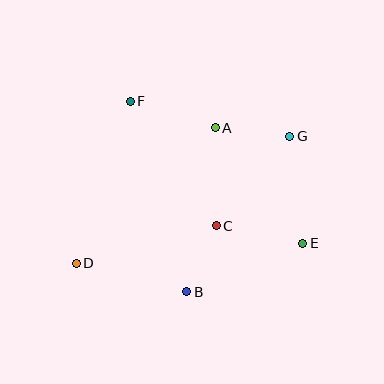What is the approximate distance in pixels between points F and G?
The distance between F and G is approximately 163 pixels.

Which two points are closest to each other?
Points B and C are closest to each other.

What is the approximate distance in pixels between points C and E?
The distance between C and E is approximately 89 pixels.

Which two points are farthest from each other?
Points D and G are farthest from each other.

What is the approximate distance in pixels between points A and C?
The distance between A and C is approximately 98 pixels.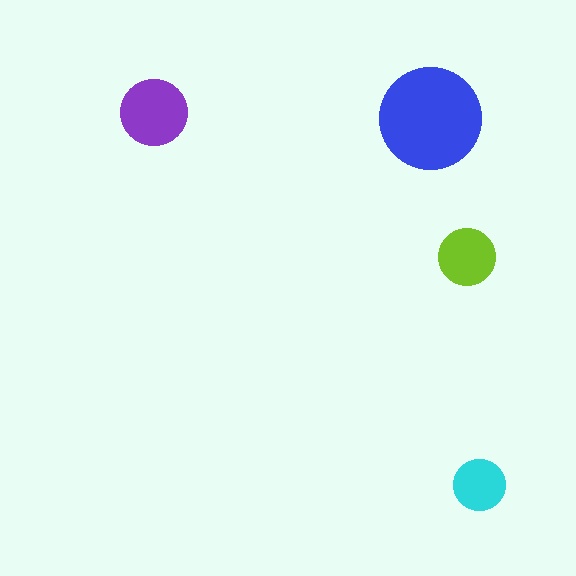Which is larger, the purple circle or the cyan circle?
The purple one.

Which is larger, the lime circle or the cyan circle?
The lime one.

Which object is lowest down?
The cyan circle is bottommost.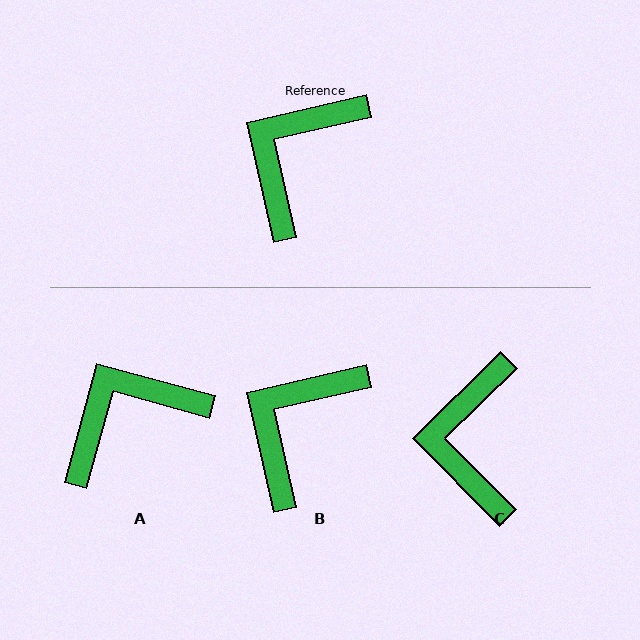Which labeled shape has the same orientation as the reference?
B.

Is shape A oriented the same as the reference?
No, it is off by about 28 degrees.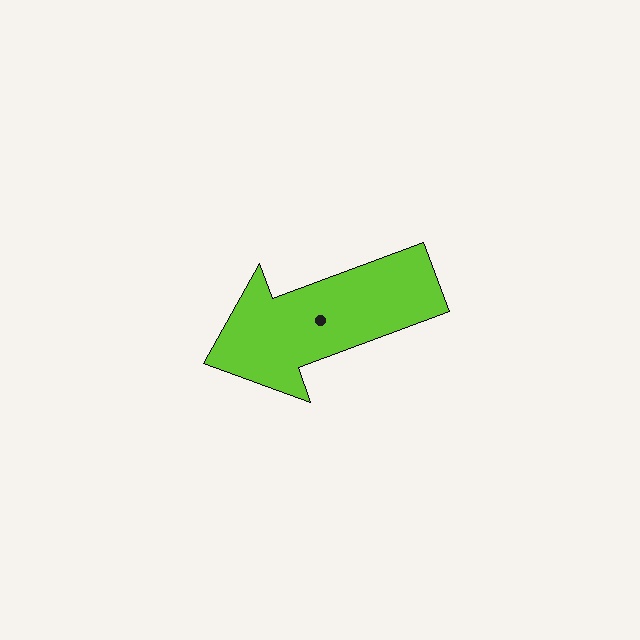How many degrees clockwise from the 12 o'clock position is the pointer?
Approximately 250 degrees.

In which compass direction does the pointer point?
West.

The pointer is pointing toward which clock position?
Roughly 8 o'clock.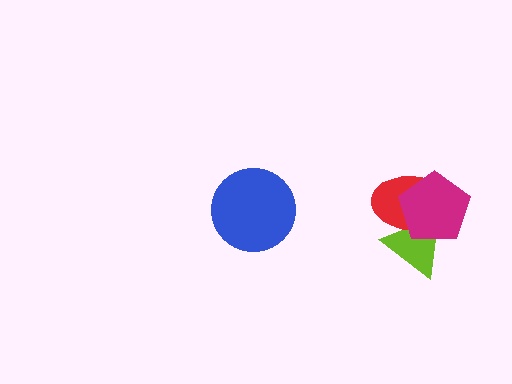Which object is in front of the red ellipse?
The magenta pentagon is in front of the red ellipse.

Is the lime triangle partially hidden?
Yes, it is partially covered by another shape.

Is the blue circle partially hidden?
No, no other shape covers it.